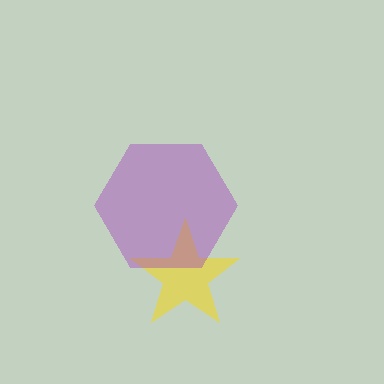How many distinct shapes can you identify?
There are 2 distinct shapes: a yellow star, a purple hexagon.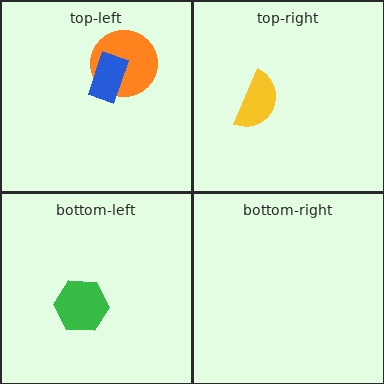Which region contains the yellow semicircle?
The top-right region.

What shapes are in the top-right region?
The yellow semicircle.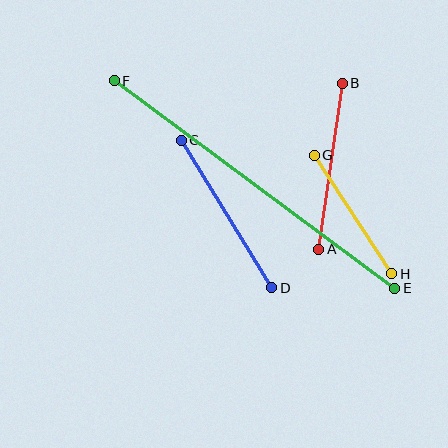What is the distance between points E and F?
The distance is approximately 349 pixels.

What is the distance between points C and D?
The distance is approximately 173 pixels.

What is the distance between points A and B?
The distance is approximately 168 pixels.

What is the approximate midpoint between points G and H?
The midpoint is at approximately (353, 215) pixels.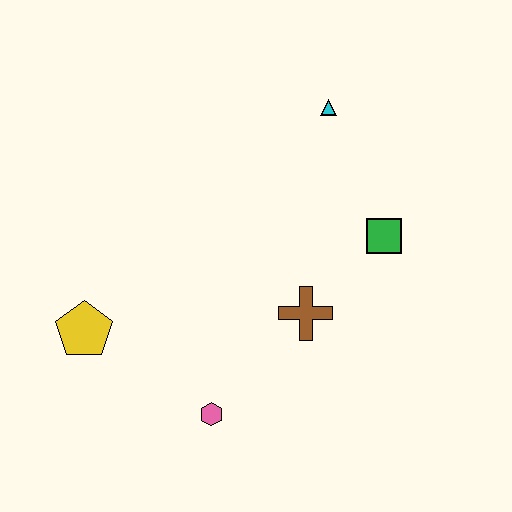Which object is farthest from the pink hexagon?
The cyan triangle is farthest from the pink hexagon.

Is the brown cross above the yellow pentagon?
Yes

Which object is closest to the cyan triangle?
The green square is closest to the cyan triangle.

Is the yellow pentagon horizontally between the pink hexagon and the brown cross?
No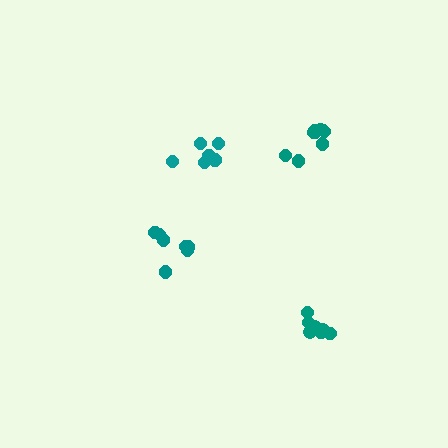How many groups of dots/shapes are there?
There are 4 groups.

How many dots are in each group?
Group 1: 9 dots, Group 2: 7 dots, Group 3: 7 dots, Group 4: 7 dots (30 total).